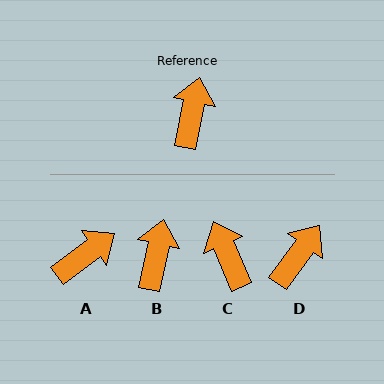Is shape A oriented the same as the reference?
No, it is off by about 42 degrees.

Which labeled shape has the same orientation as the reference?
B.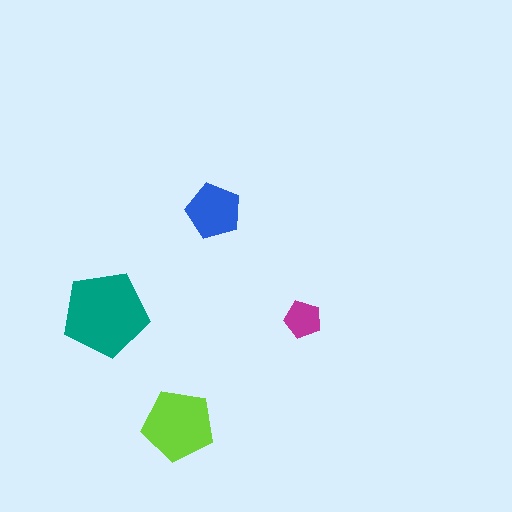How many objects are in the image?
There are 4 objects in the image.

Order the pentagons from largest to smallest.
the teal one, the lime one, the blue one, the magenta one.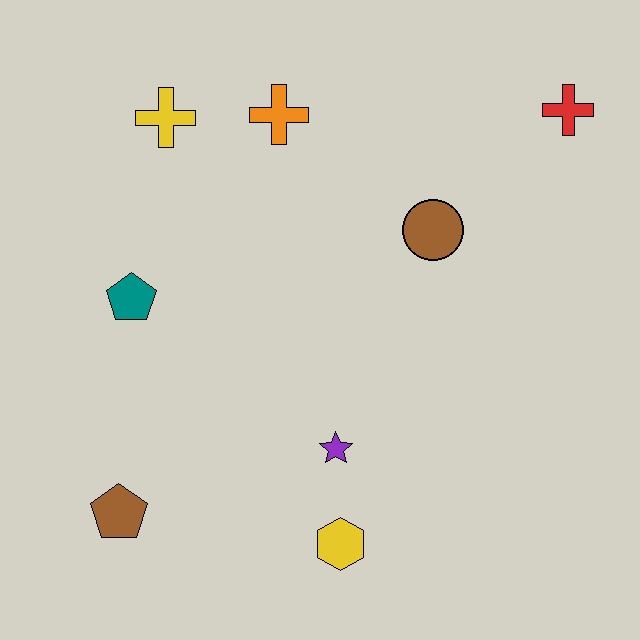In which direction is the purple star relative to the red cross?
The purple star is below the red cross.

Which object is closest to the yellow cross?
The orange cross is closest to the yellow cross.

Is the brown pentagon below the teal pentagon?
Yes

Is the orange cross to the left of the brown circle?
Yes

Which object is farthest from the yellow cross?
The yellow hexagon is farthest from the yellow cross.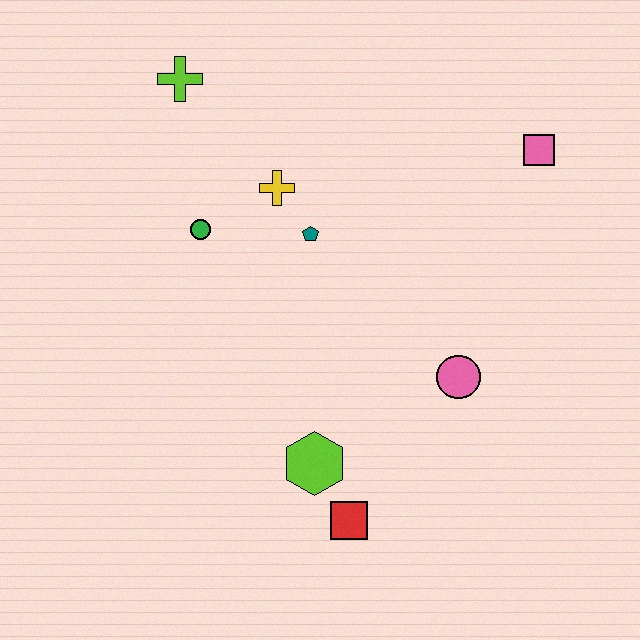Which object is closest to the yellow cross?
The teal pentagon is closest to the yellow cross.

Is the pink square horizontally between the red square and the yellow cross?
No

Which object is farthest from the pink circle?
The lime cross is farthest from the pink circle.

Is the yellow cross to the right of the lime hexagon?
No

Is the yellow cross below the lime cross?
Yes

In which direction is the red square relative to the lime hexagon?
The red square is below the lime hexagon.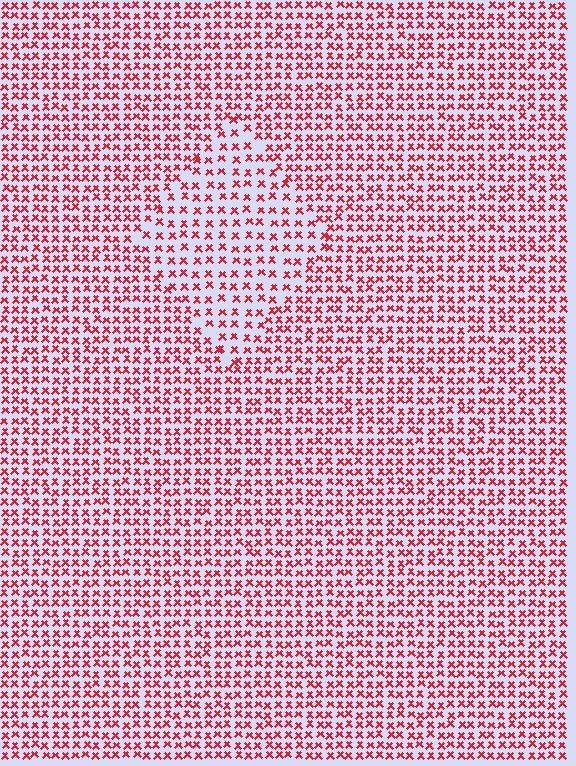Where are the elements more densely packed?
The elements are more densely packed outside the diamond boundary.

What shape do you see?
I see a diamond.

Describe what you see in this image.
The image contains small red elements arranged at two different densities. A diamond-shaped region is visible where the elements are less densely packed than the surrounding area.